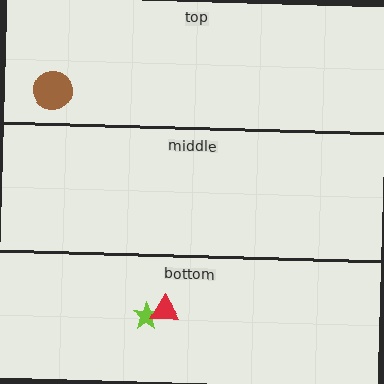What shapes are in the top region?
The brown circle.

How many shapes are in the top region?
1.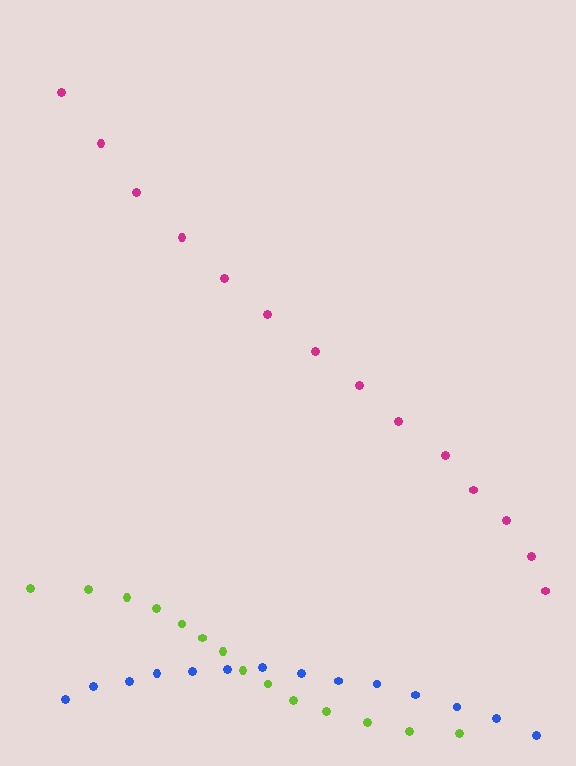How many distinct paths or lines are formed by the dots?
There are 3 distinct paths.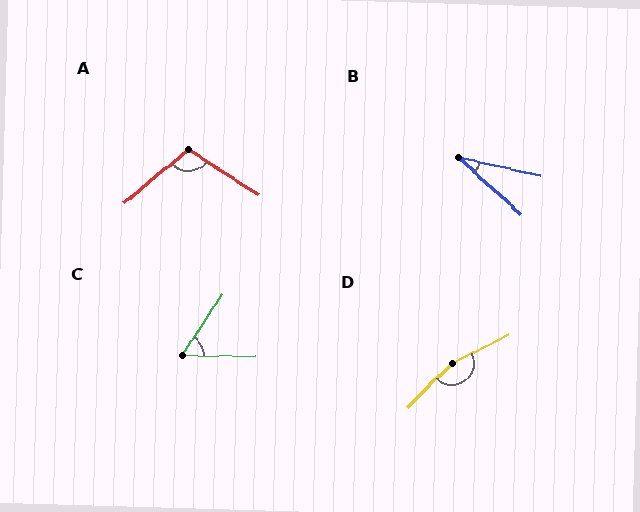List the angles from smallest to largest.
B (29°), C (57°), A (107°), D (161°).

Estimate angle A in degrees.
Approximately 107 degrees.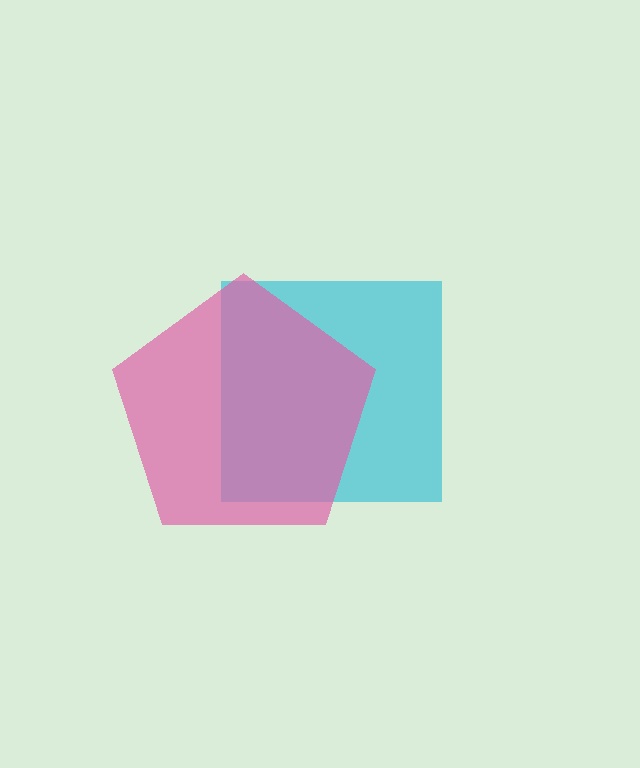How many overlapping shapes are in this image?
There are 2 overlapping shapes in the image.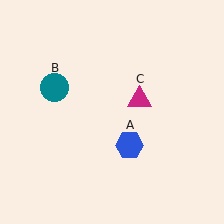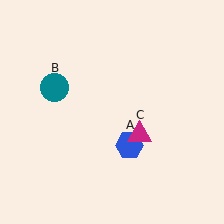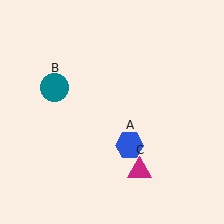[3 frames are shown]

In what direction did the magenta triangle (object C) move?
The magenta triangle (object C) moved down.